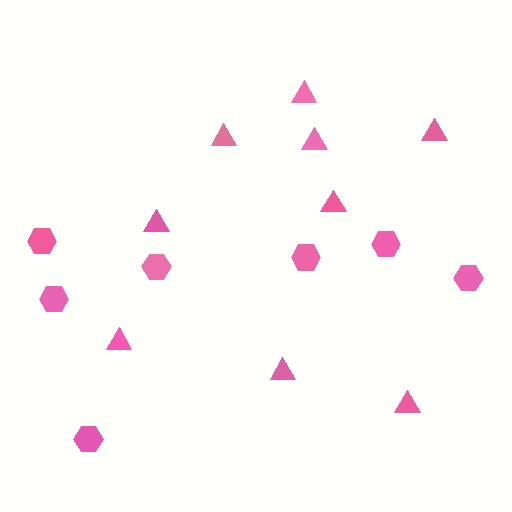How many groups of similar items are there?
There are 2 groups: one group of triangles (9) and one group of hexagons (7).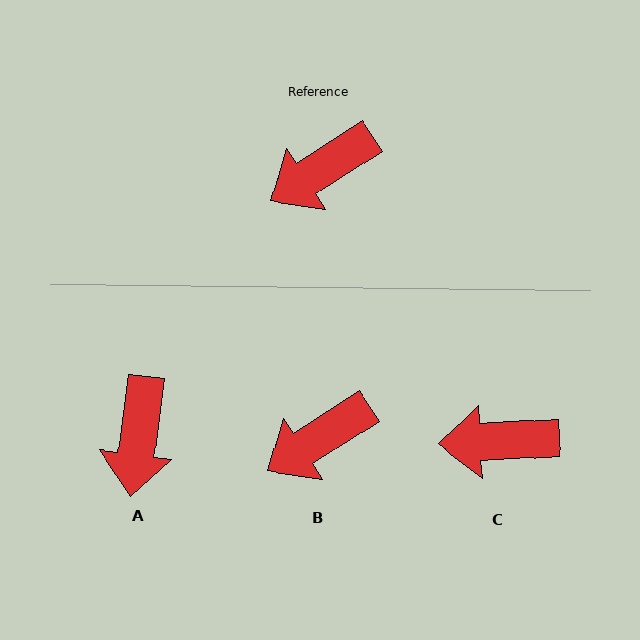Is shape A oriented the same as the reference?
No, it is off by about 50 degrees.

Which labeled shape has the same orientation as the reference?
B.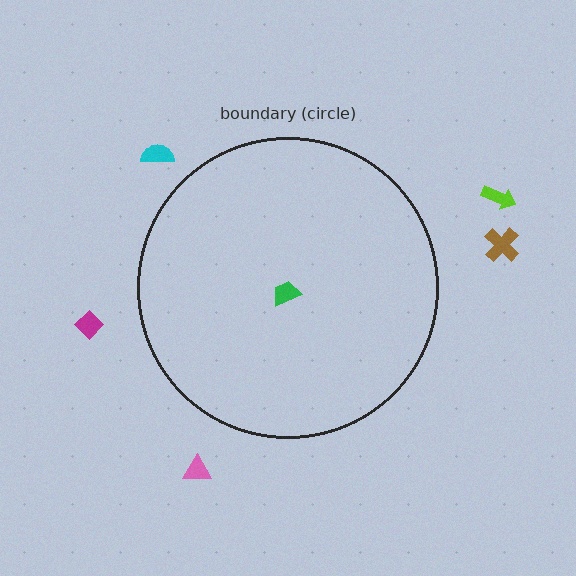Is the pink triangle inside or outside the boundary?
Outside.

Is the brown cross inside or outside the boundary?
Outside.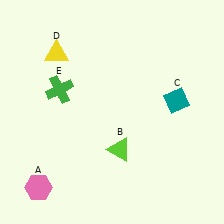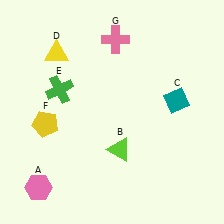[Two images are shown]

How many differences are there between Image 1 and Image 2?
There are 2 differences between the two images.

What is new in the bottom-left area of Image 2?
A yellow pentagon (F) was added in the bottom-left area of Image 2.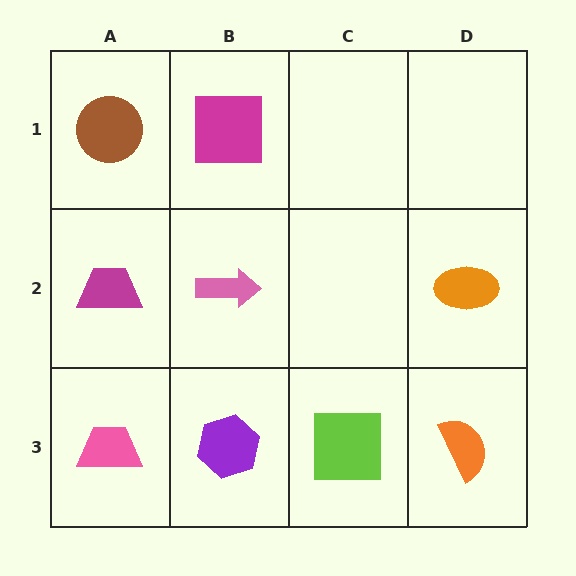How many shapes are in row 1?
2 shapes.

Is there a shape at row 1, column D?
No, that cell is empty.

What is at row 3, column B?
A purple hexagon.